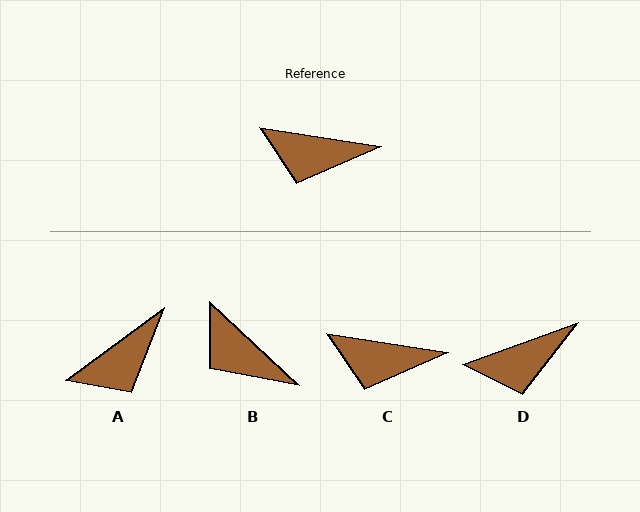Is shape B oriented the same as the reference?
No, it is off by about 34 degrees.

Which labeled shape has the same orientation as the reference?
C.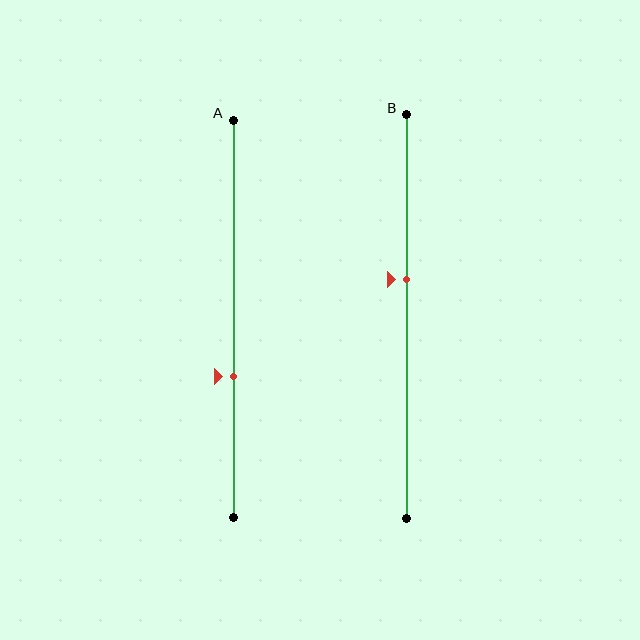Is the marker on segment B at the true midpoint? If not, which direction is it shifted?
No, the marker on segment B is shifted upward by about 9% of the segment length.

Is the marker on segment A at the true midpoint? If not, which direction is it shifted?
No, the marker on segment A is shifted downward by about 15% of the segment length.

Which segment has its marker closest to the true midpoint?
Segment B has its marker closest to the true midpoint.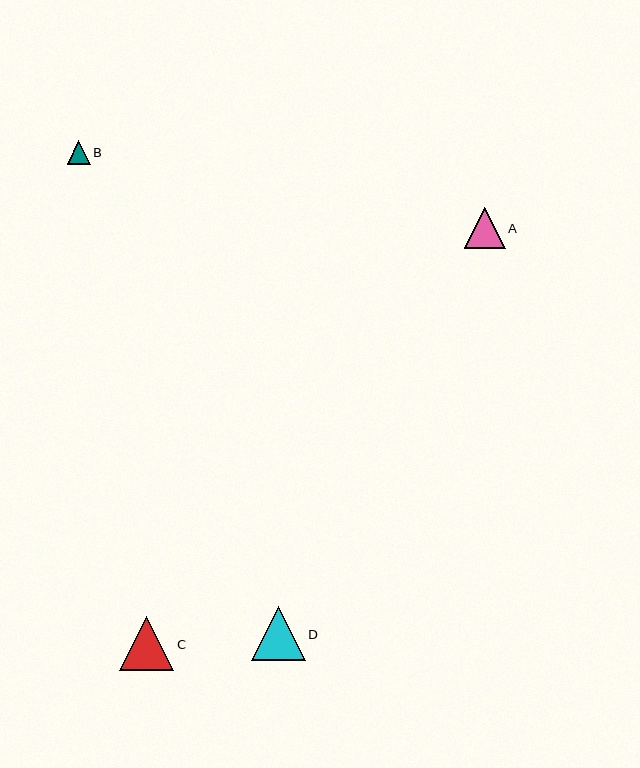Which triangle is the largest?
Triangle C is the largest with a size of approximately 54 pixels.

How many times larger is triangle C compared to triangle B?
Triangle C is approximately 2.3 times the size of triangle B.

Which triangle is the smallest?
Triangle B is the smallest with a size of approximately 23 pixels.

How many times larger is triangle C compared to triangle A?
Triangle C is approximately 1.3 times the size of triangle A.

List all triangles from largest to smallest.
From largest to smallest: C, D, A, B.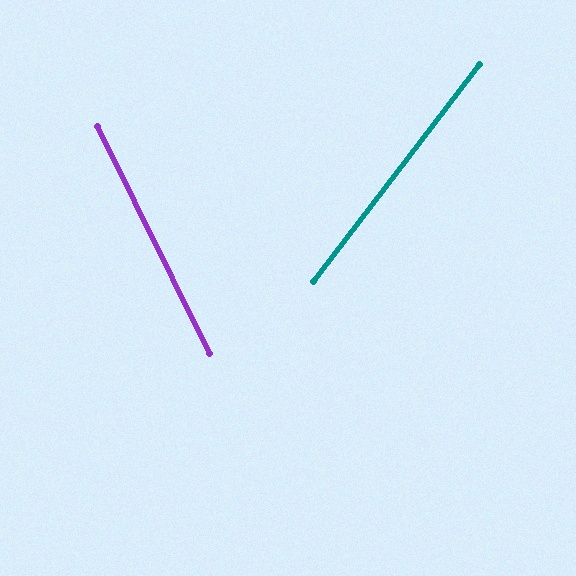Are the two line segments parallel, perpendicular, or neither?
Neither parallel nor perpendicular — they differ by about 64°.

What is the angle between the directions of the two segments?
Approximately 64 degrees.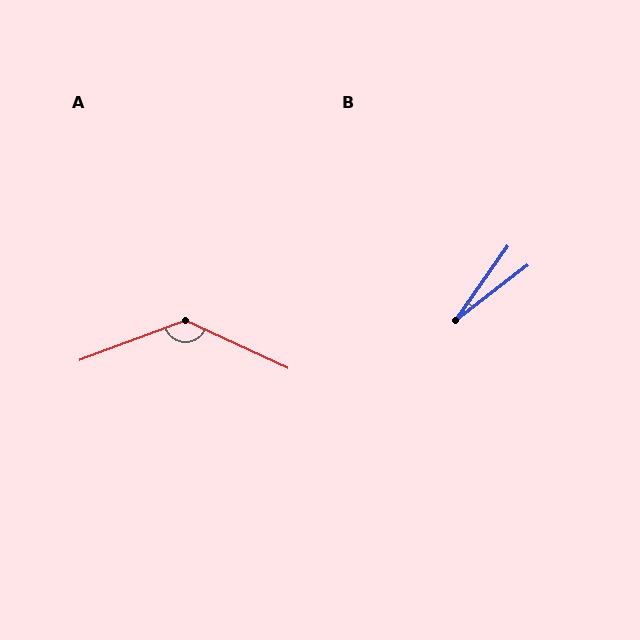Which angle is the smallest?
B, at approximately 18 degrees.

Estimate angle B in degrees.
Approximately 18 degrees.